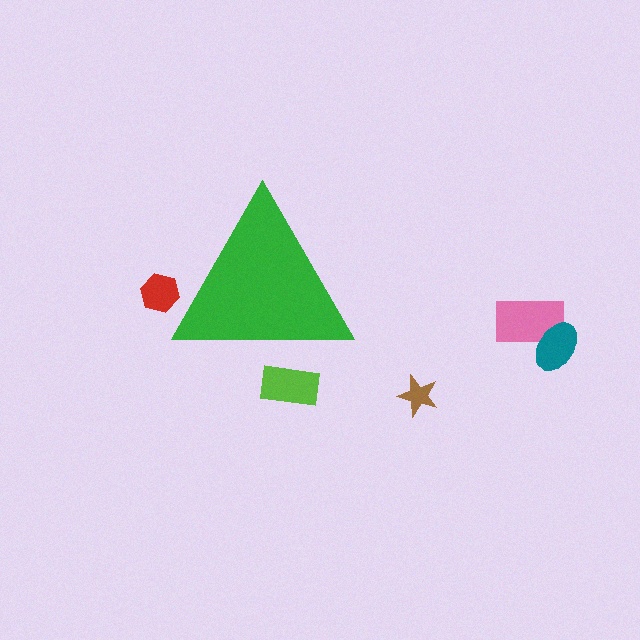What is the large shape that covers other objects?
A green triangle.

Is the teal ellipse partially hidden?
No, the teal ellipse is fully visible.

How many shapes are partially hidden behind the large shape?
2 shapes are partially hidden.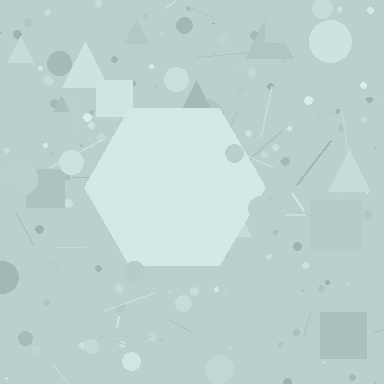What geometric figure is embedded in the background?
A hexagon is embedded in the background.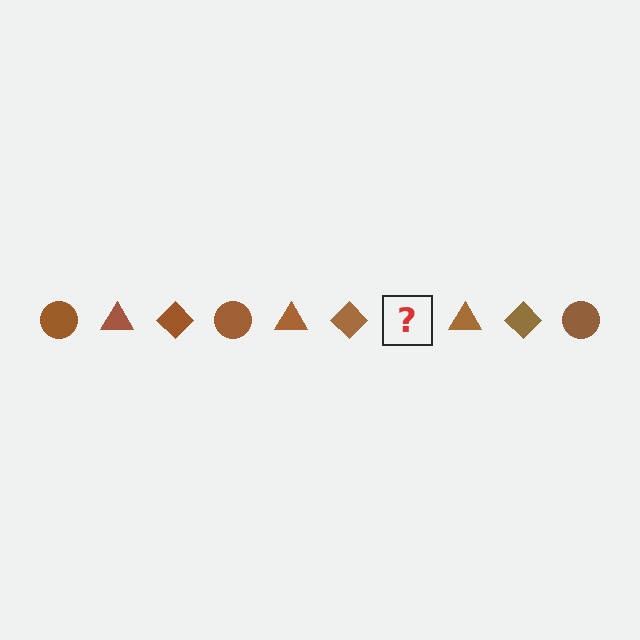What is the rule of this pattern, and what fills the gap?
The rule is that the pattern cycles through circle, triangle, diamond shapes in brown. The gap should be filled with a brown circle.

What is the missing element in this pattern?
The missing element is a brown circle.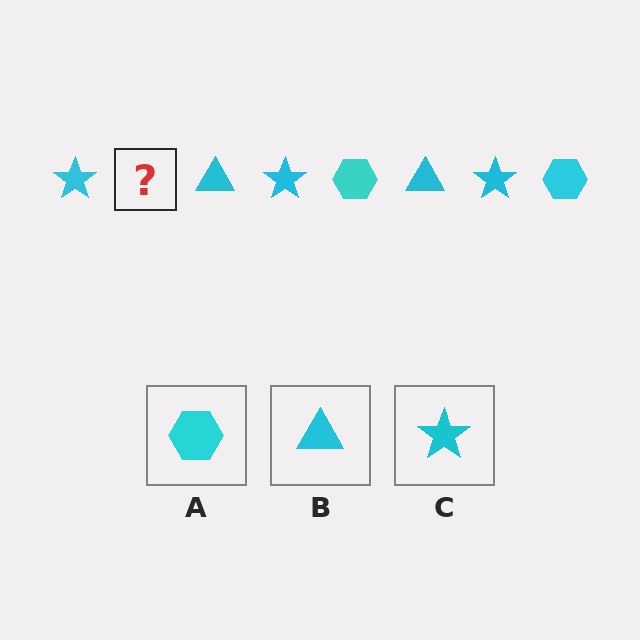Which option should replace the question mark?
Option A.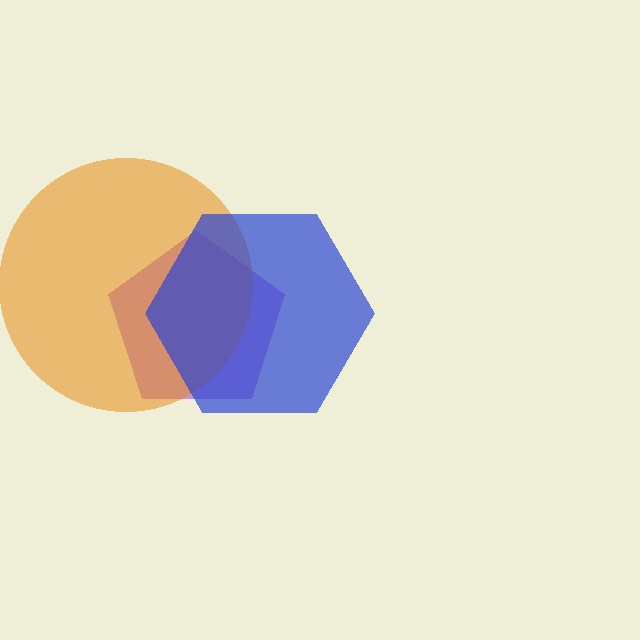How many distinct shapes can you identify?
There are 3 distinct shapes: a purple pentagon, an orange circle, a blue hexagon.